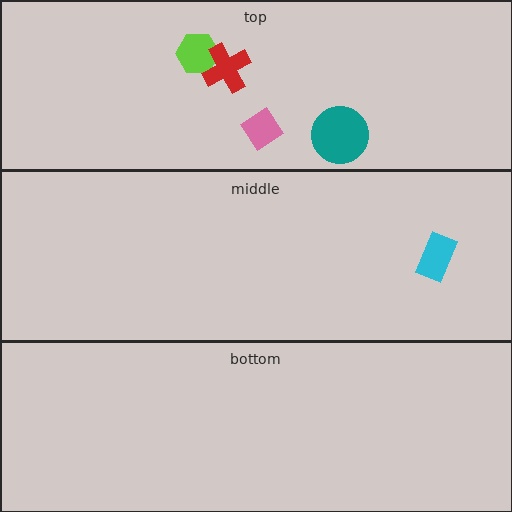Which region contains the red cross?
The top region.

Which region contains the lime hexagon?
The top region.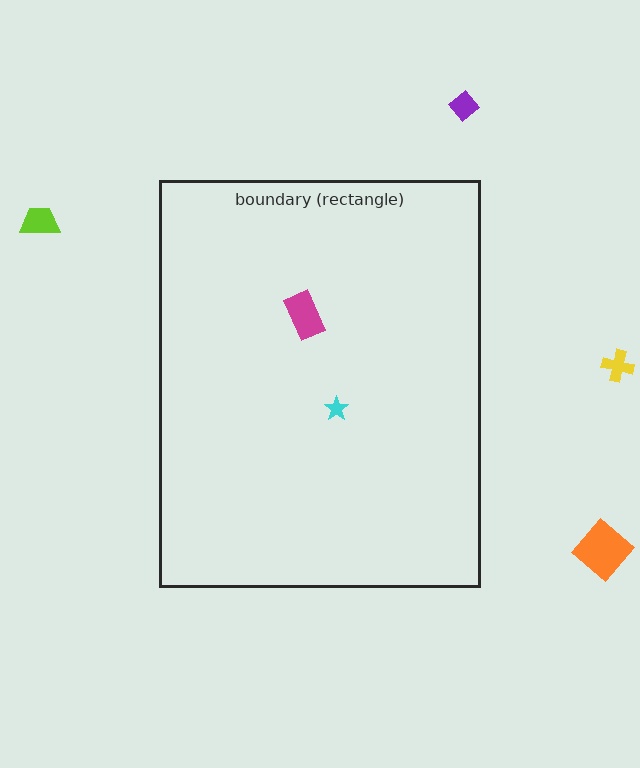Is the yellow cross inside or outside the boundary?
Outside.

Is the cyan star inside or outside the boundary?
Inside.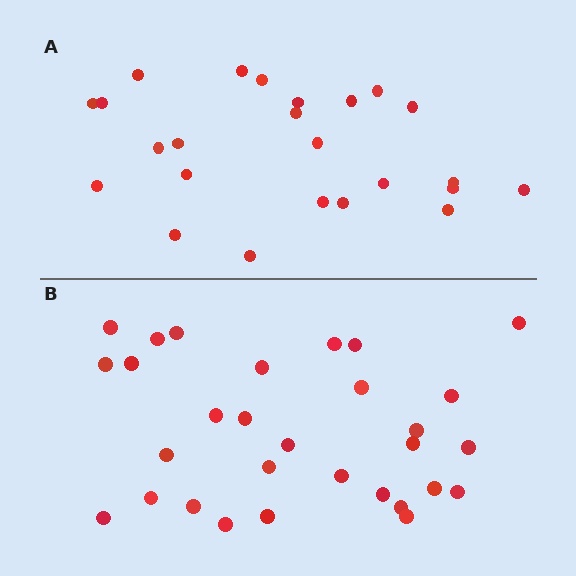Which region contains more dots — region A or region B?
Region B (the bottom region) has more dots.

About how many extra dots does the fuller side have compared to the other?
Region B has about 6 more dots than region A.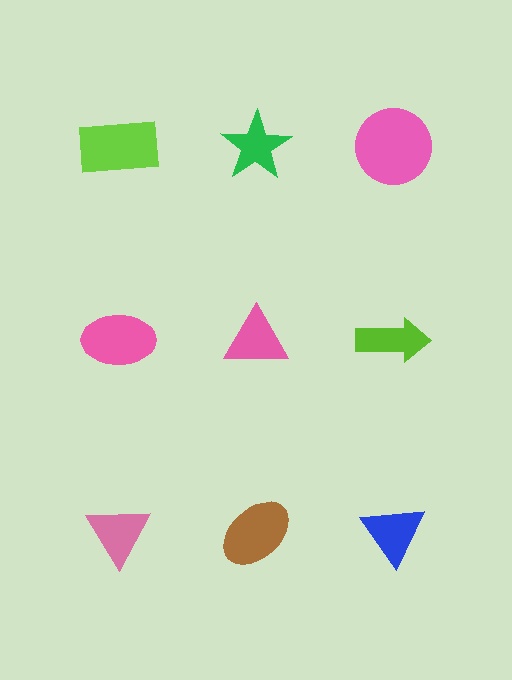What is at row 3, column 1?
A pink triangle.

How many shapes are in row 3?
3 shapes.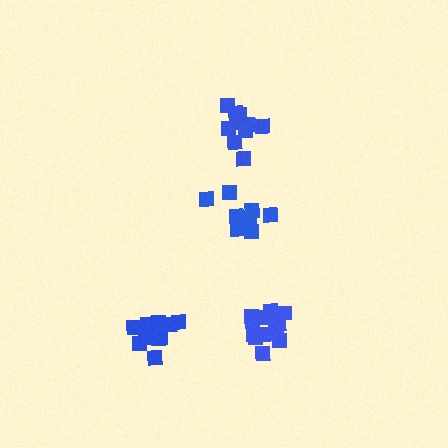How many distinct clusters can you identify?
There are 4 distinct clusters.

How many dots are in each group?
Group 1: 8 dots, Group 2: 10 dots, Group 3: 12 dots, Group 4: 10 dots (40 total).